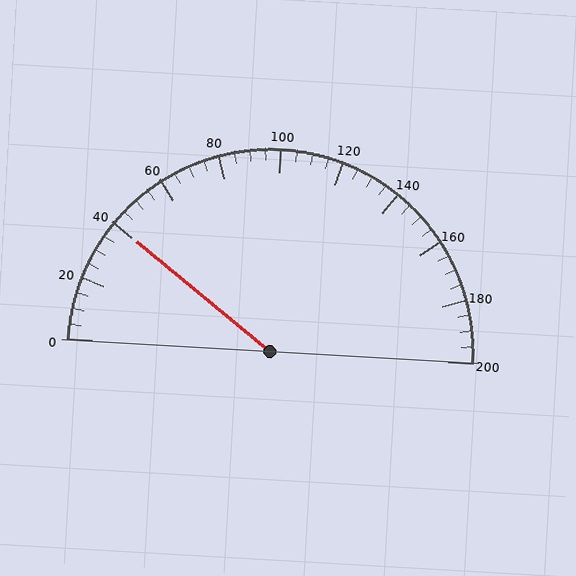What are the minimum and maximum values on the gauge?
The gauge ranges from 0 to 200.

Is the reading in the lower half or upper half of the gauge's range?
The reading is in the lower half of the range (0 to 200).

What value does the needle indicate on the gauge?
The needle indicates approximately 40.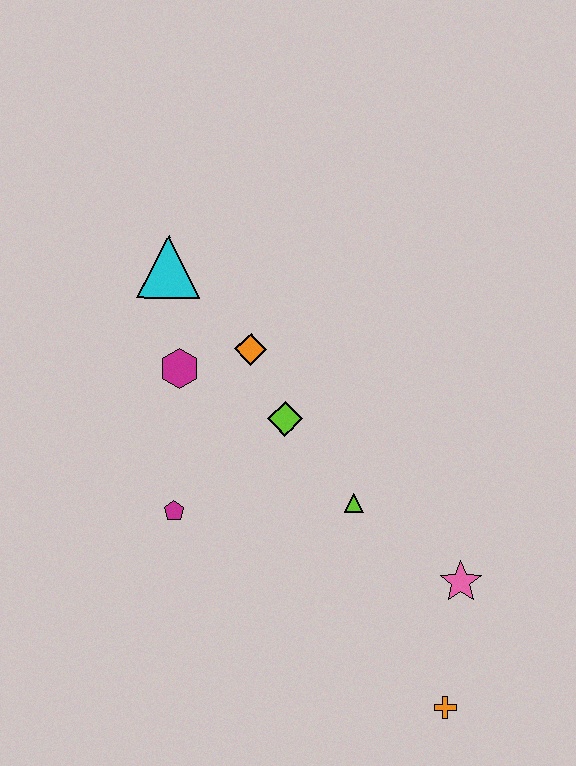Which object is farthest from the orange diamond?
The orange cross is farthest from the orange diamond.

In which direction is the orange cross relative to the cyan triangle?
The orange cross is below the cyan triangle.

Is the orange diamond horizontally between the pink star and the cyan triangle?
Yes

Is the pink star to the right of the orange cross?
Yes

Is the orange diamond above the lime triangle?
Yes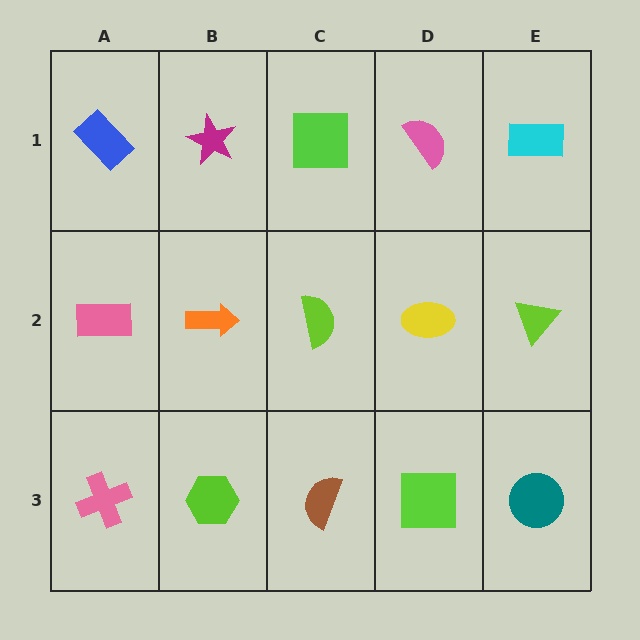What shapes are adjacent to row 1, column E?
A lime triangle (row 2, column E), a pink semicircle (row 1, column D).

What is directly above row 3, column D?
A yellow ellipse.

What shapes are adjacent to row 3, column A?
A pink rectangle (row 2, column A), a lime hexagon (row 3, column B).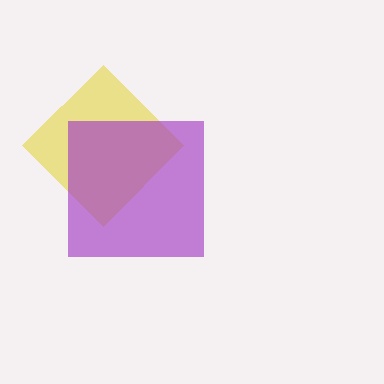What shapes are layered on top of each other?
The layered shapes are: a yellow diamond, a purple square.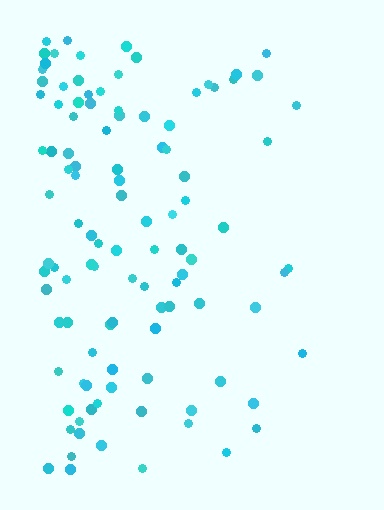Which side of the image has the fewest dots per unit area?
The right.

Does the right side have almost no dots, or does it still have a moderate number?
Still a moderate number, just noticeably fewer than the left.